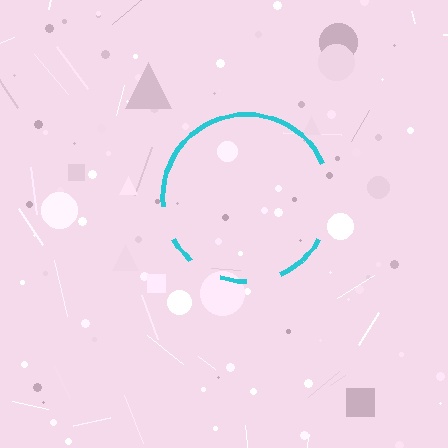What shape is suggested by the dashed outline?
The dashed outline suggests a circle.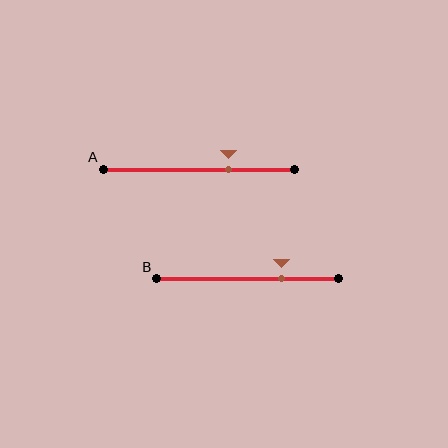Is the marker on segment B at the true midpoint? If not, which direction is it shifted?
No, the marker on segment B is shifted to the right by about 19% of the segment length.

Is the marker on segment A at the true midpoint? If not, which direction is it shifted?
No, the marker on segment A is shifted to the right by about 15% of the segment length.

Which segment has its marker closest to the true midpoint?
Segment A has its marker closest to the true midpoint.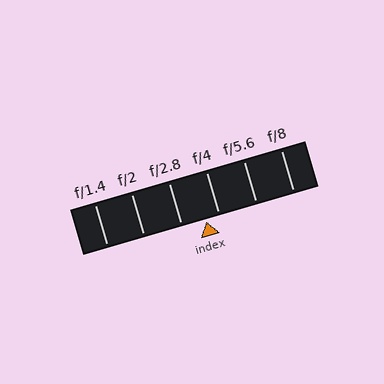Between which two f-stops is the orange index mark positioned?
The index mark is between f/2.8 and f/4.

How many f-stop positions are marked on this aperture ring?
There are 6 f-stop positions marked.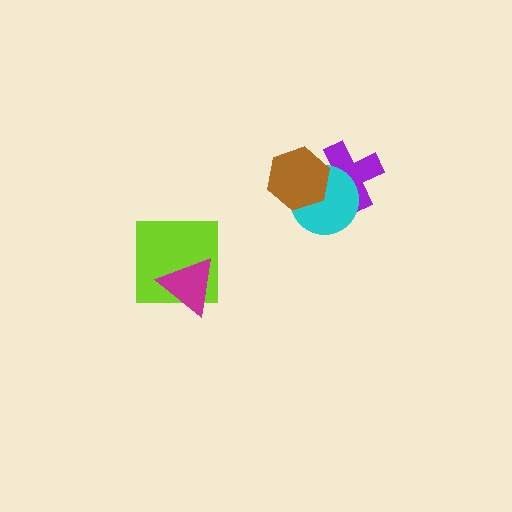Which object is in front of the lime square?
The magenta triangle is in front of the lime square.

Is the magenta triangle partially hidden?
No, no other shape covers it.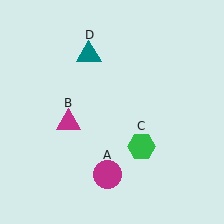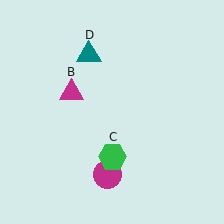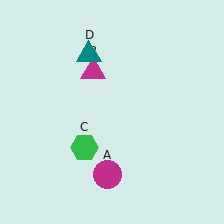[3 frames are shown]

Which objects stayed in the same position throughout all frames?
Magenta circle (object A) and teal triangle (object D) remained stationary.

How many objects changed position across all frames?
2 objects changed position: magenta triangle (object B), green hexagon (object C).